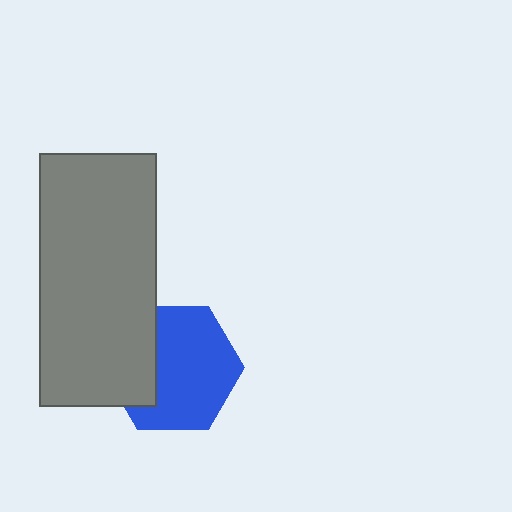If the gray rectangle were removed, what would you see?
You would see the complete blue hexagon.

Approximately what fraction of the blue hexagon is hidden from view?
Roughly 31% of the blue hexagon is hidden behind the gray rectangle.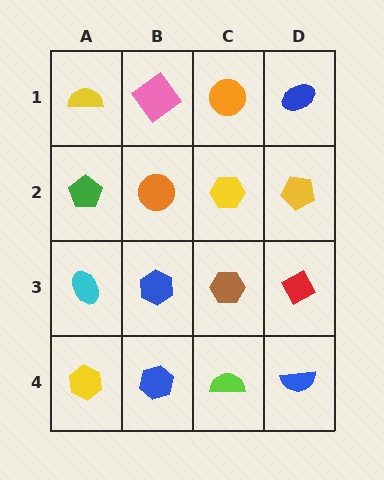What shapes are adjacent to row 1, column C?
A yellow hexagon (row 2, column C), a pink diamond (row 1, column B), a blue ellipse (row 1, column D).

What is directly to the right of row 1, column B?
An orange circle.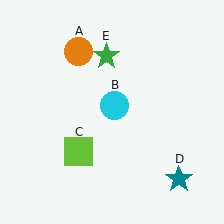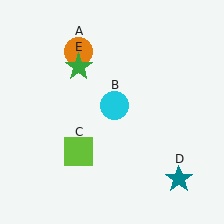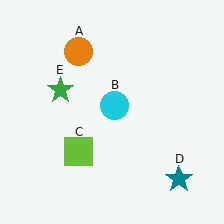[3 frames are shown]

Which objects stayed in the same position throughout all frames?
Orange circle (object A) and cyan circle (object B) and lime square (object C) and teal star (object D) remained stationary.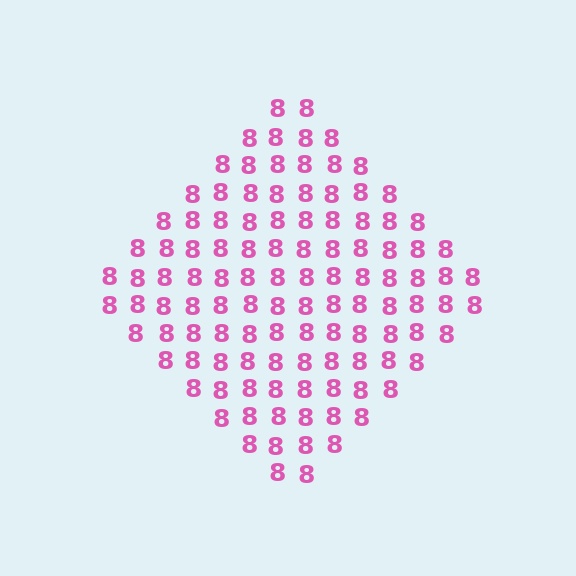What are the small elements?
The small elements are digit 8's.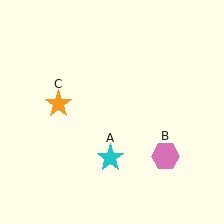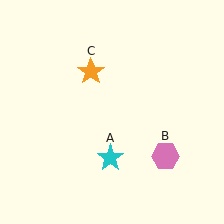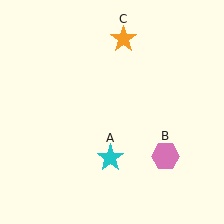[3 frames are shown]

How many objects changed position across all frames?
1 object changed position: orange star (object C).